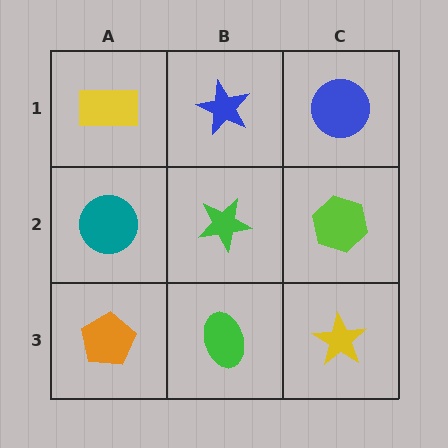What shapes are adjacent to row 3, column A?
A teal circle (row 2, column A), a green ellipse (row 3, column B).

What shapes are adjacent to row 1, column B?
A green star (row 2, column B), a yellow rectangle (row 1, column A), a blue circle (row 1, column C).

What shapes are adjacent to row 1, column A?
A teal circle (row 2, column A), a blue star (row 1, column B).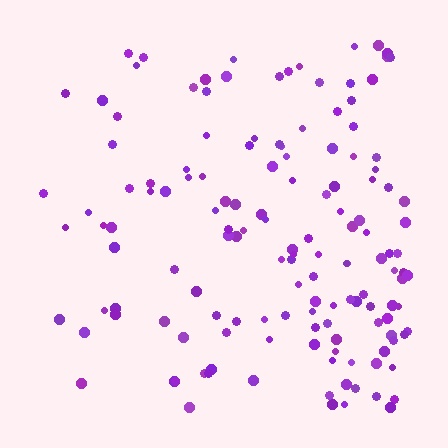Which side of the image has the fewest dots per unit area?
The left.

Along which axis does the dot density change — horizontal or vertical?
Horizontal.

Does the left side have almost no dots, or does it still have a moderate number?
Still a moderate number, just noticeably fewer than the right.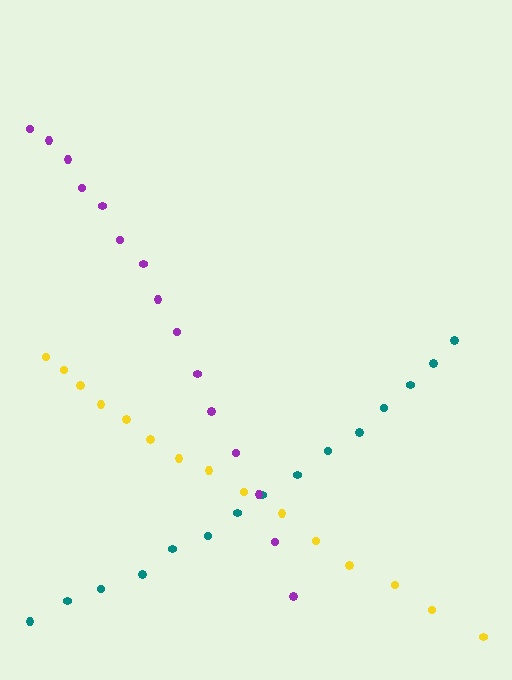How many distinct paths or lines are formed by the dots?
There are 3 distinct paths.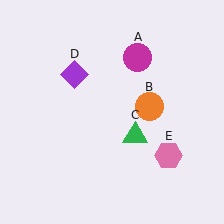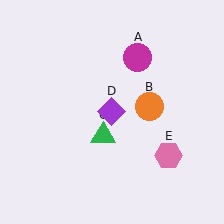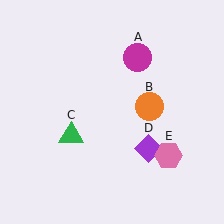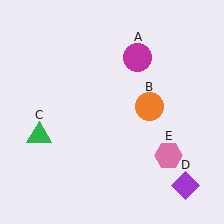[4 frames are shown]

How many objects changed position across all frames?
2 objects changed position: green triangle (object C), purple diamond (object D).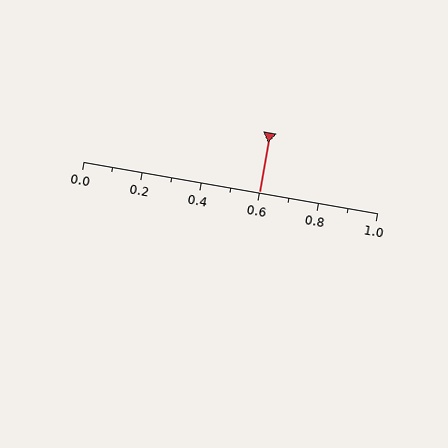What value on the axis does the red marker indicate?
The marker indicates approximately 0.6.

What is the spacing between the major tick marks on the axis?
The major ticks are spaced 0.2 apart.